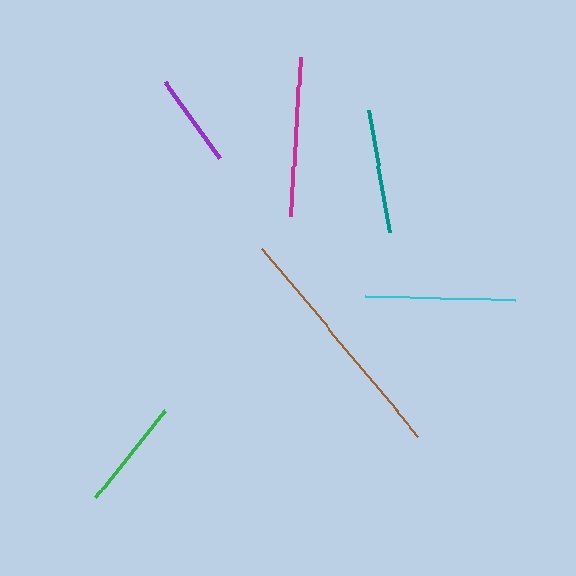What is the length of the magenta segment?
The magenta segment is approximately 160 pixels long.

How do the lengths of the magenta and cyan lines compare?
The magenta and cyan lines are approximately the same length.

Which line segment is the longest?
The brown line is the longest at approximately 243 pixels.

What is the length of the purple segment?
The purple segment is approximately 94 pixels long.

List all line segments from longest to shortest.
From longest to shortest: brown, magenta, cyan, teal, green, purple.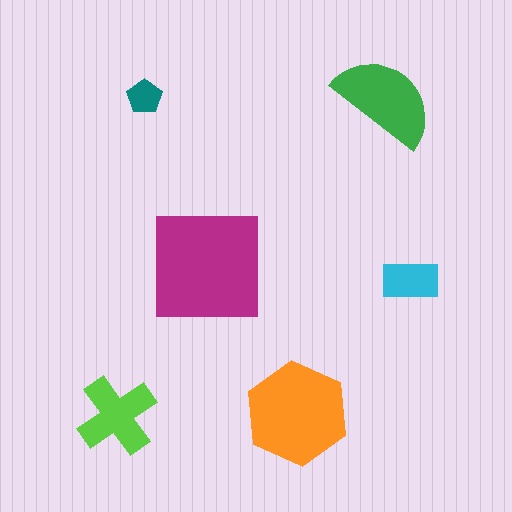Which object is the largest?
The magenta square.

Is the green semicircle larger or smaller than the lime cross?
Larger.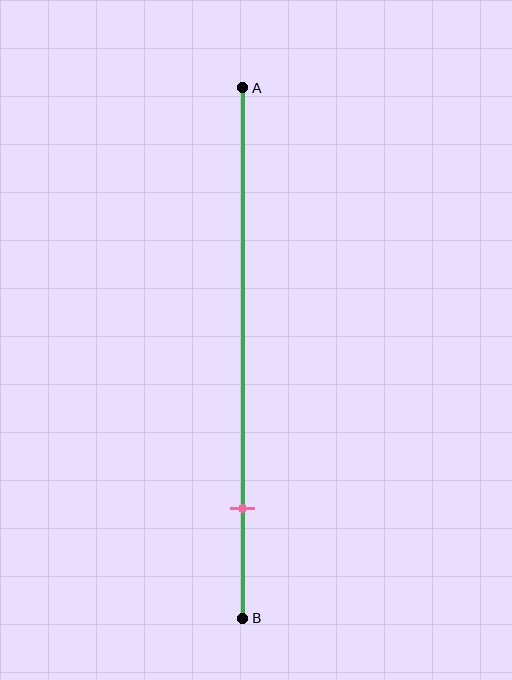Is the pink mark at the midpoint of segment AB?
No, the mark is at about 80% from A, not at the 50% midpoint.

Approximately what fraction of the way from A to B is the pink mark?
The pink mark is approximately 80% of the way from A to B.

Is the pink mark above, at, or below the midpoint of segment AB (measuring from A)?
The pink mark is below the midpoint of segment AB.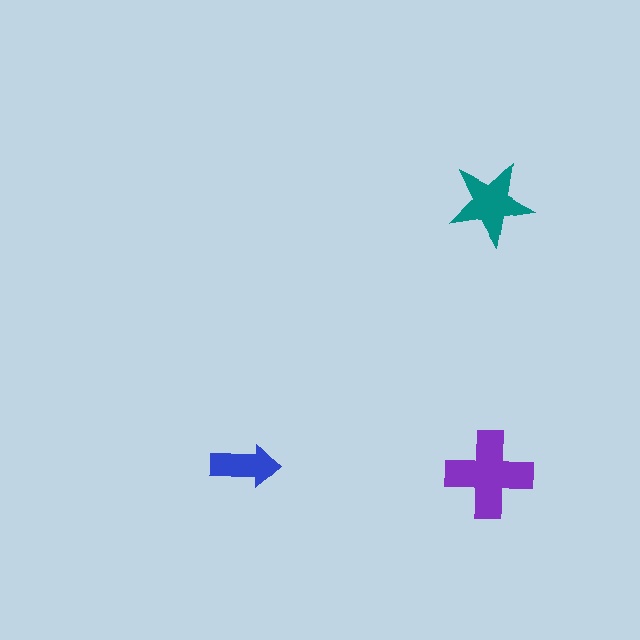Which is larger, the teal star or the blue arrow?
The teal star.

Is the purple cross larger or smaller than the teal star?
Larger.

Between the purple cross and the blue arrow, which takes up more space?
The purple cross.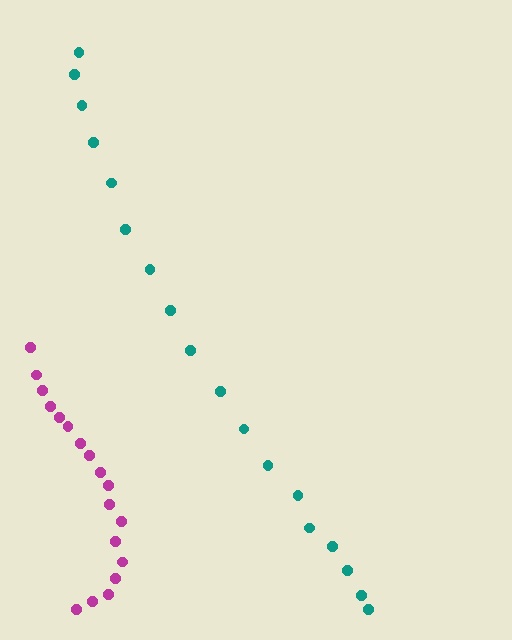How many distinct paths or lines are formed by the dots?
There are 2 distinct paths.